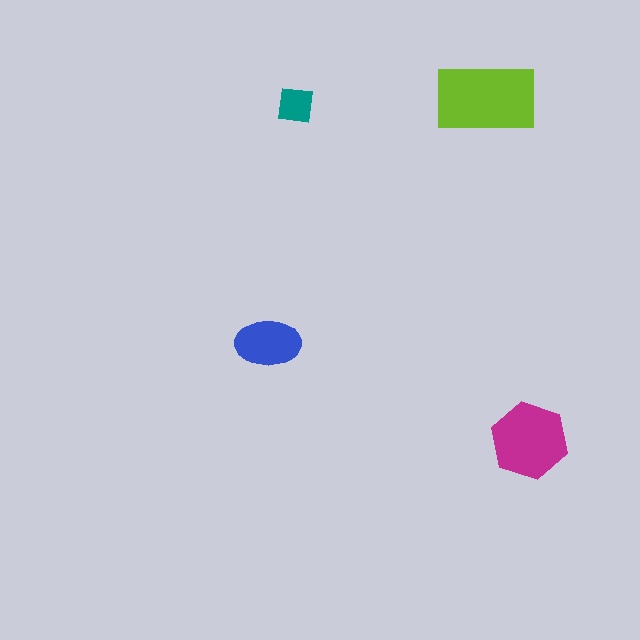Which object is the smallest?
The teal square.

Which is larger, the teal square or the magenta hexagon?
The magenta hexagon.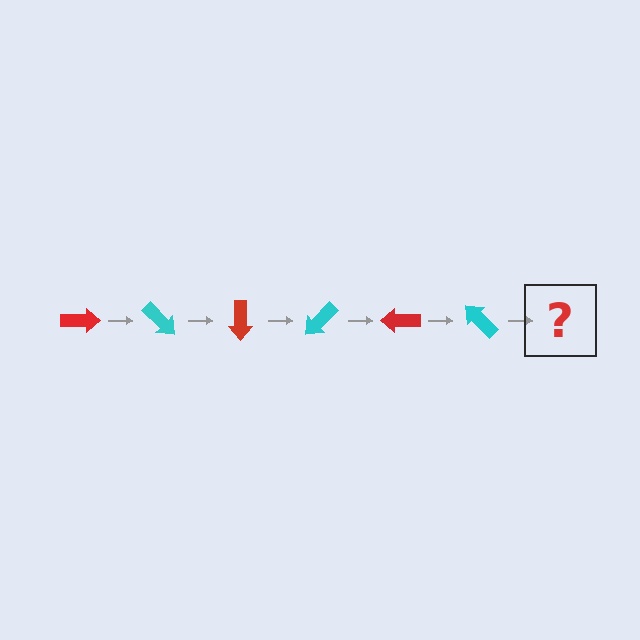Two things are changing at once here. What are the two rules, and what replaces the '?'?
The two rules are that it rotates 45 degrees each step and the color cycles through red and cyan. The '?' should be a red arrow, rotated 270 degrees from the start.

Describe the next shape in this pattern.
It should be a red arrow, rotated 270 degrees from the start.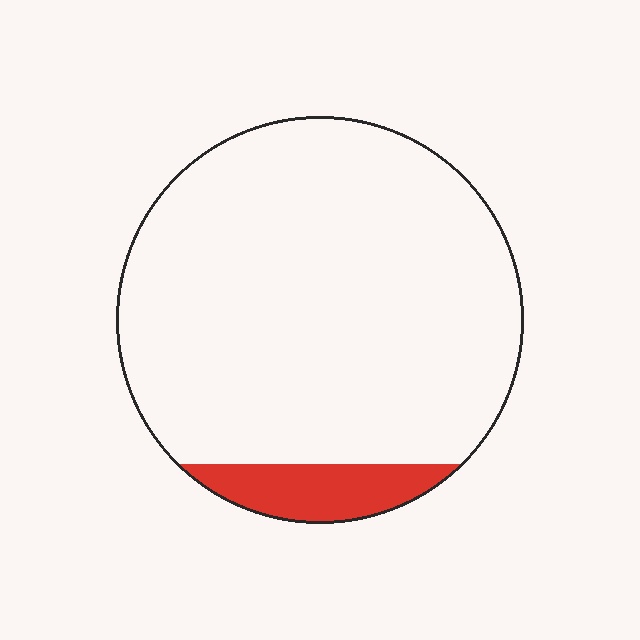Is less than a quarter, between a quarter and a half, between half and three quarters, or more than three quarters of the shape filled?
Less than a quarter.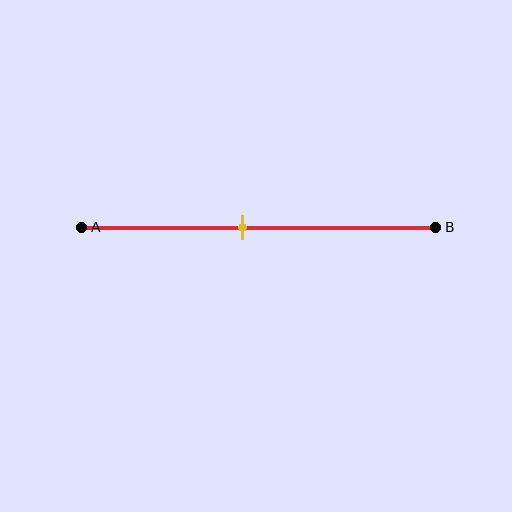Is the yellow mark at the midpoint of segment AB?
No, the mark is at about 45% from A, not at the 50% midpoint.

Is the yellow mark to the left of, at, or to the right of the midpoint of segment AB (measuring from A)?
The yellow mark is to the left of the midpoint of segment AB.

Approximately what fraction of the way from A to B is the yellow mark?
The yellow mark is approximately 45% of the way from A to B.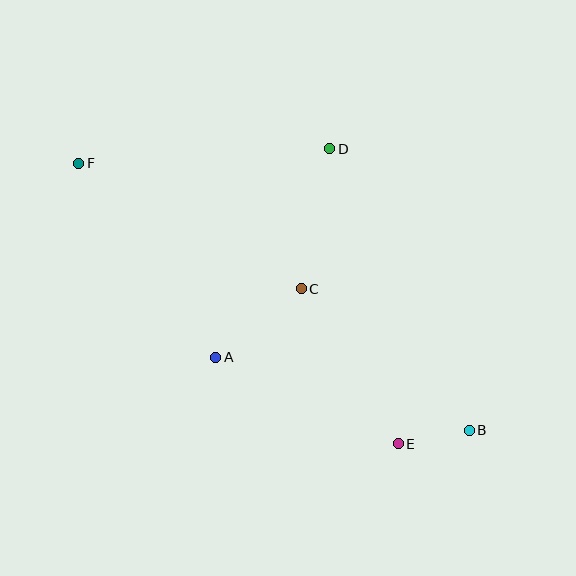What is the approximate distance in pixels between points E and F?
The distance between E and F is approximately 425 pixels.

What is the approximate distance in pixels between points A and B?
The distance between A and B is approximately 264 pixels.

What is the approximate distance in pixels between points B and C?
The distance between B and C is approximately 220 pixels.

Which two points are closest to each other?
Points B and E are closest to each other.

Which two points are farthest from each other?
Points B and F are farthest from each other.